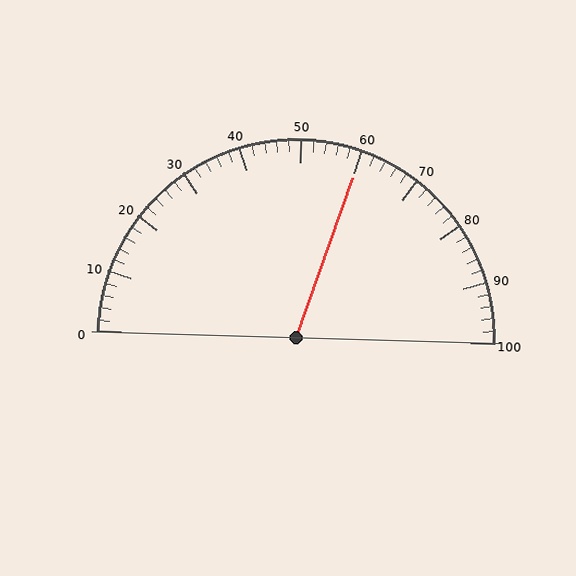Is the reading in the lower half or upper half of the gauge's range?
The reading is in the upper half of the range (0 to 100).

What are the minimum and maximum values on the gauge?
The gauge ranges from 0 to 100.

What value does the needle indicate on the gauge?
The needle indicates approximately 60.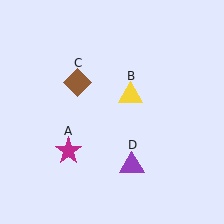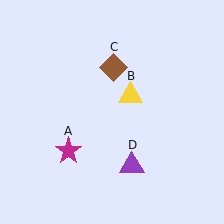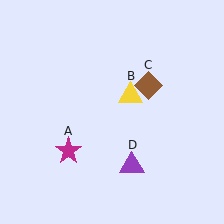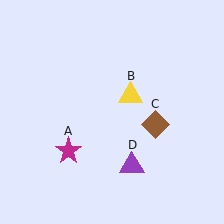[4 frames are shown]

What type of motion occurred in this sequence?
The brown diamond (object C) rotated clockwise around the center of the scene.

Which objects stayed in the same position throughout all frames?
Magenta star (object A) and yellow triangle (object B) and purple triangle (object D) remained stationary.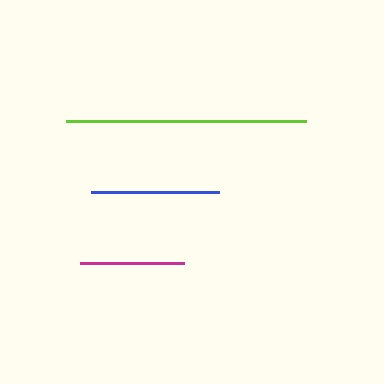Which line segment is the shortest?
The magenta line is the shortest at approximately 104 pixels.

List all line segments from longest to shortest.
From longest to shortest: lime, blue, magenta.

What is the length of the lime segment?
The lime segment is approximately 240 pixels long.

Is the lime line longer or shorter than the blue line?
The lime line is longer than the blue line.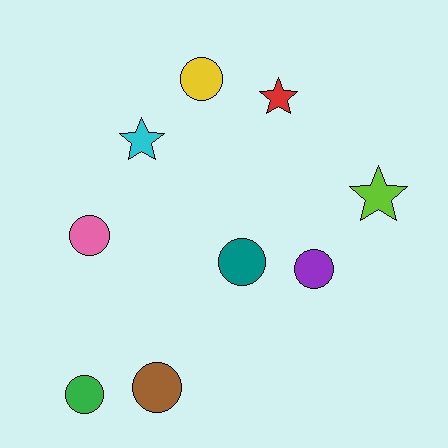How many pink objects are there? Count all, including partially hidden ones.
There is 1 pink object.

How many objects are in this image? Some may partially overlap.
There are 9 objects.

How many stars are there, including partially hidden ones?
There are 3 stars.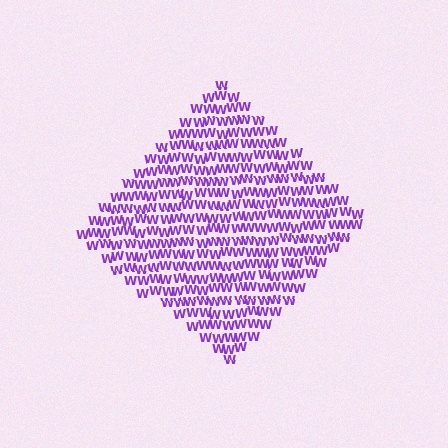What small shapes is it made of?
It is made of small letter W's.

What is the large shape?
The large shape is a diamond.